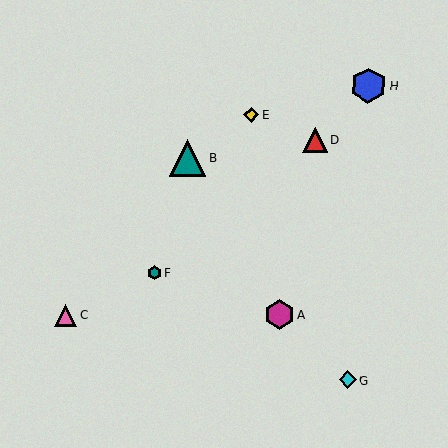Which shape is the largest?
The teal triangle (labeled B) is the largest.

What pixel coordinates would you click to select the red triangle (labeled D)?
Click at (315, 140) to select the red triangle D.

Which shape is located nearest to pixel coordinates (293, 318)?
The magenta hexagon (labeled A) at (279, 315) is nearest to that location.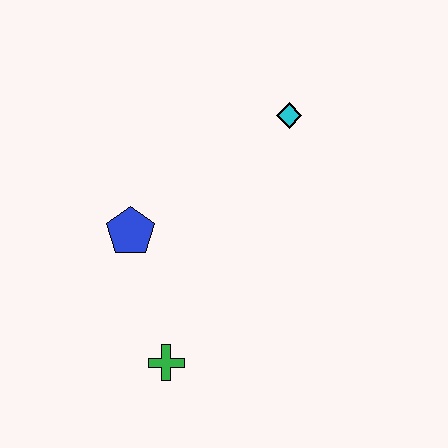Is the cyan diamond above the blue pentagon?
Yes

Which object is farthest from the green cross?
The cyan diamond is farthest from the green cross.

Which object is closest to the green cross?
The blue pentagon is closest to the green cross.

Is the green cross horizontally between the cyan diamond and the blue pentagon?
Yes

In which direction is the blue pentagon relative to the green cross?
The blue pentagon is above the green cross.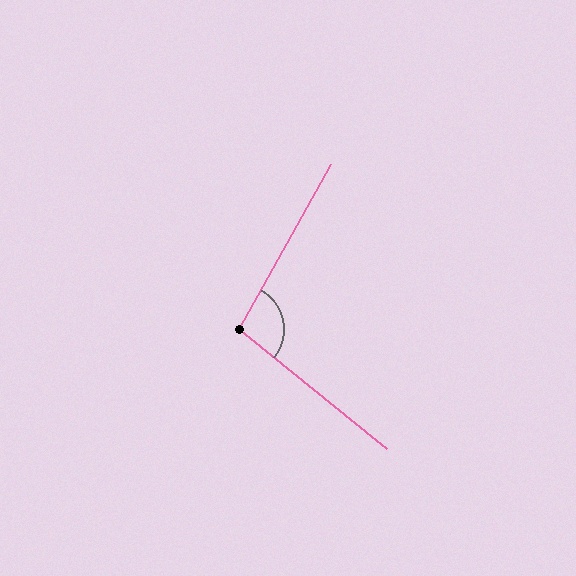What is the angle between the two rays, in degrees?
Approximately 100 degrees.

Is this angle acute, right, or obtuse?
It is obtuse.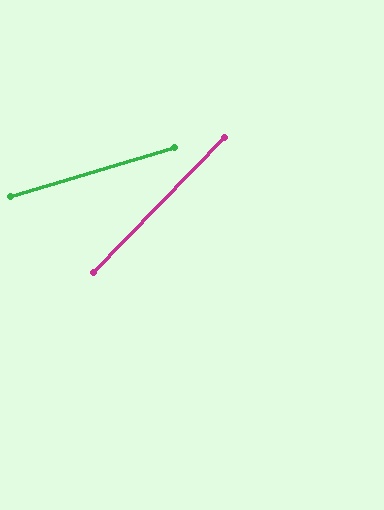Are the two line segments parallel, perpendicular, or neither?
Neither parallel nor perpendicular — they differ by about 29°.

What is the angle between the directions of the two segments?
Approximately 29 degrees.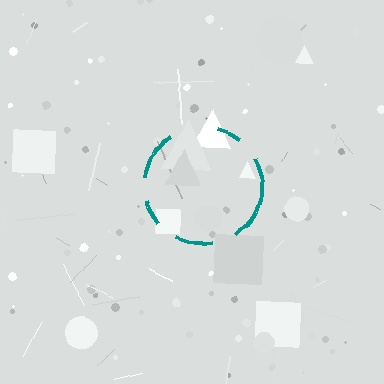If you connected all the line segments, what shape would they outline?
They would outline a circle.